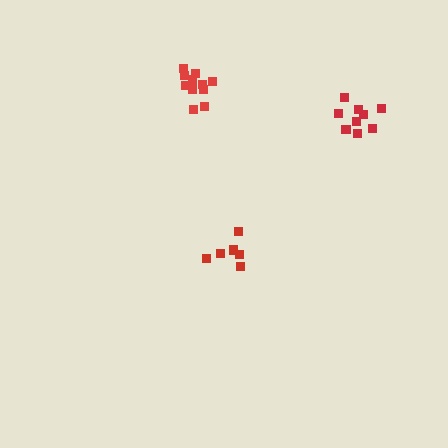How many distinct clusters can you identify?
There are 3 distinct clusters.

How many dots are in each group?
Group 1: 9 dots, Group 2: 12 dots, Group 3: 6 dots (27 total).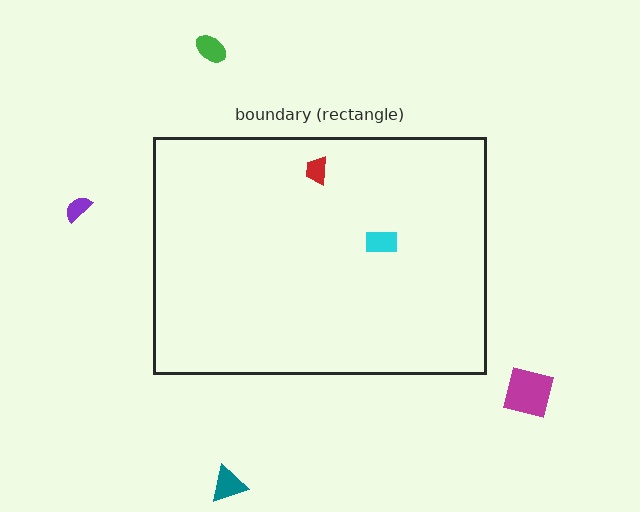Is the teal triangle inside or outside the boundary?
Outside.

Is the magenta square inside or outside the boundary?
Outside.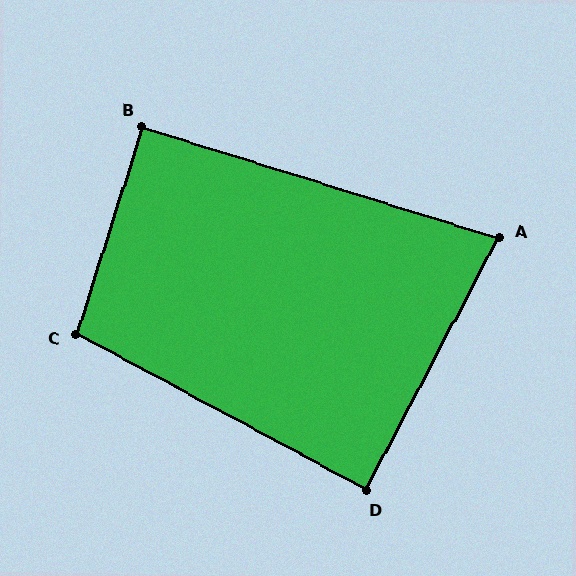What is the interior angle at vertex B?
Approximately 90 degrees (approximately right).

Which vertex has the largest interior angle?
C, at approximately 100 degrees.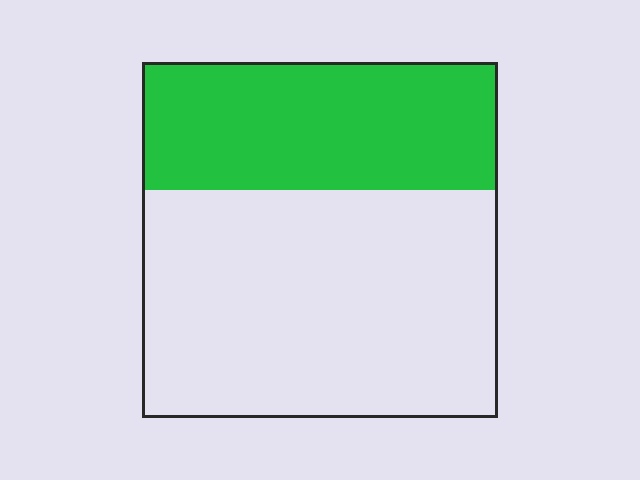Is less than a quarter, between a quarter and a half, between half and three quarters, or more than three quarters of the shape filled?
Between a quarter and a half.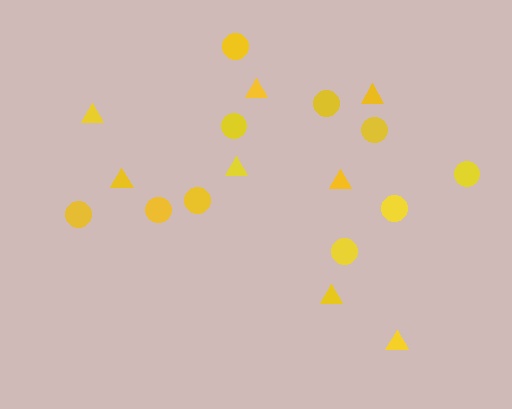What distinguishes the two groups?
There are 2 groups: one group of circles (10) and one group of triangles (8).